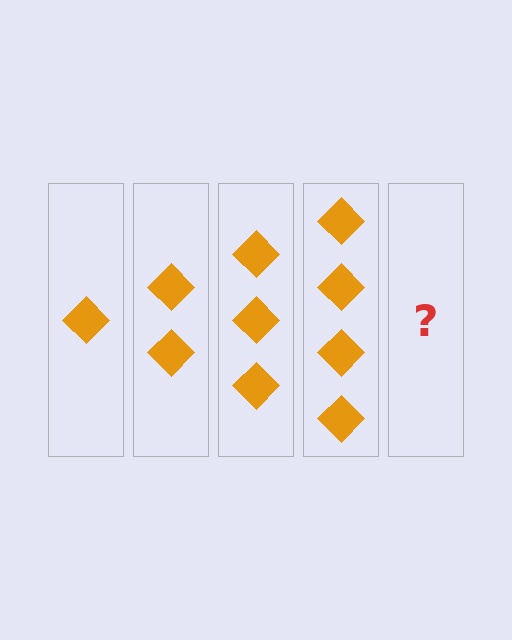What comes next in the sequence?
The next element should be 5 diamonds.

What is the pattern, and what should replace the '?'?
The pattern is that each step adds one more diamond. The '?' should be 5 diamonds.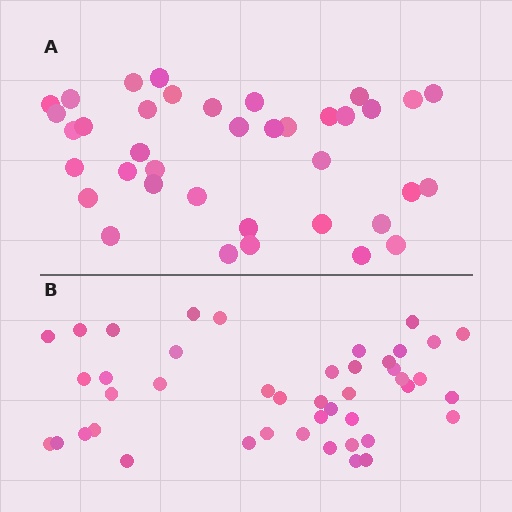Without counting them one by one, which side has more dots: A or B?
Region B (the bottom region) has more dots.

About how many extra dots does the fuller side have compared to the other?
Region B has about 6 more dots than region A.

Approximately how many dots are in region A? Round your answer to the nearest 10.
About 40 dots. (The exact count is 38, which rounds to 40.)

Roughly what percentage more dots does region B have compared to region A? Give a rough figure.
About 15% more.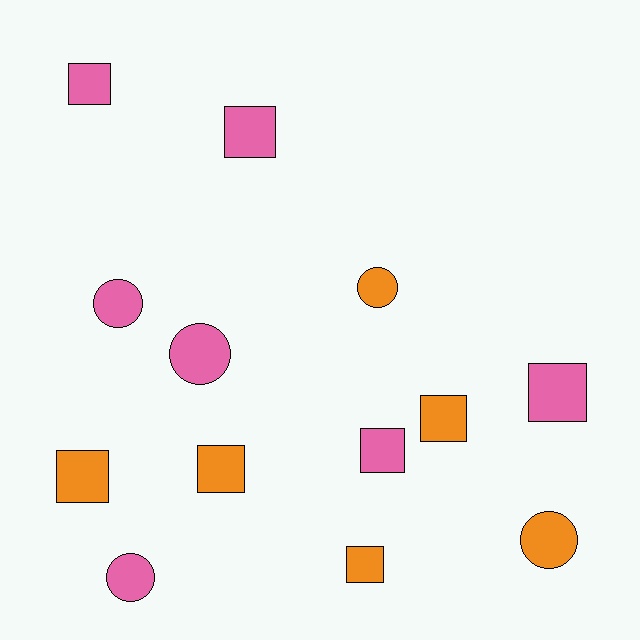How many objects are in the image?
There are 13 objects.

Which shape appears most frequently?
Square, with 8 objects.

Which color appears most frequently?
Pink, with 7 objects.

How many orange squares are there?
There are 4 orange squares.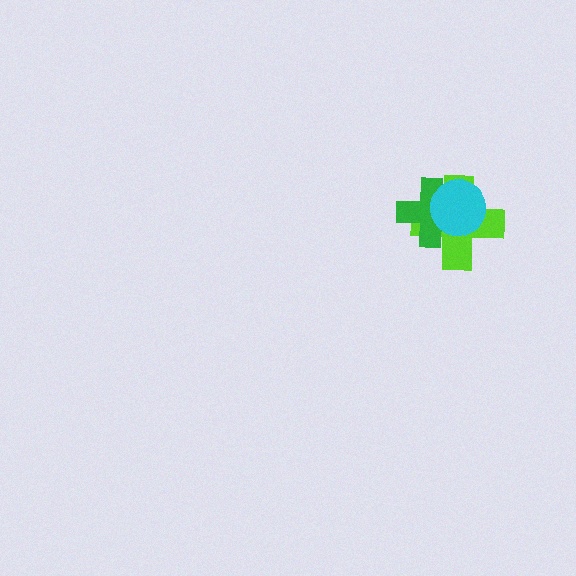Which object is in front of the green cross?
The cyan circle is in front of the green cross.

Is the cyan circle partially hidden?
No, no other shape covers it.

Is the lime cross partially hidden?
Yes, it is partially covered by another shape.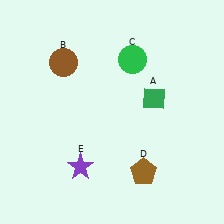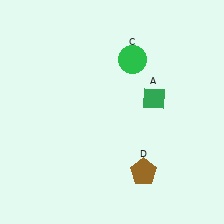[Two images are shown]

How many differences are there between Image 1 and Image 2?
There are 2 differences between the two images.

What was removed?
The brown circle (B), the purple star (E) were removed in Image 2.